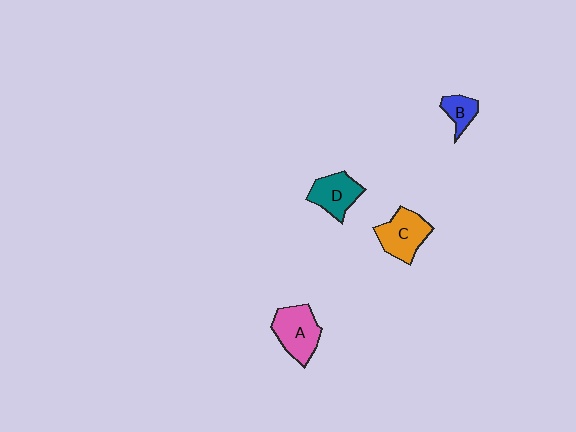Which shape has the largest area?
Shape A (pink).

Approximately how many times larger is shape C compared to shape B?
Approximately 1.9 times.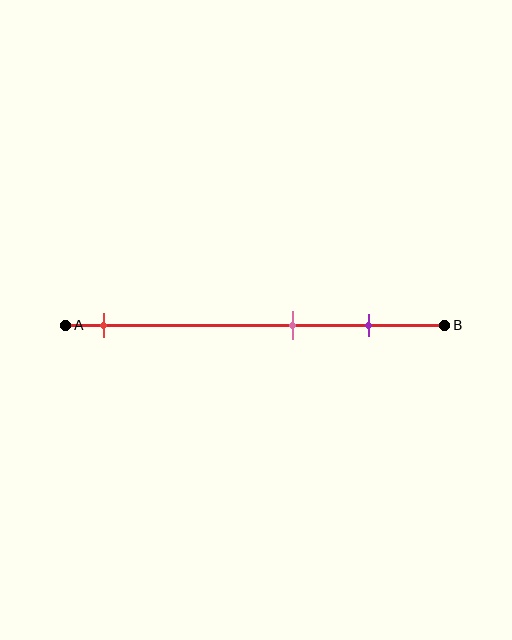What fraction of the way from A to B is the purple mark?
The purple mark is approximately 80% (0.8) of the way from A to B.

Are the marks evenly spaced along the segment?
No, the marks are not evenly spaced.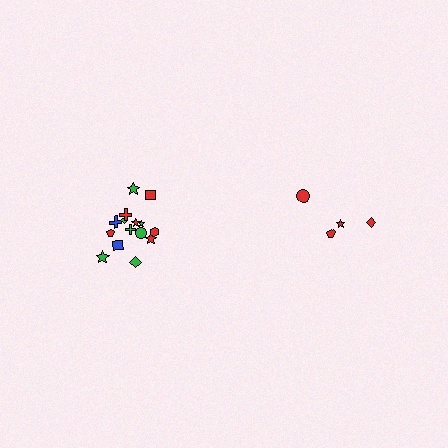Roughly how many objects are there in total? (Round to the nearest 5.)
Roughly 20 objects in total.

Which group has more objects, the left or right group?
The left group.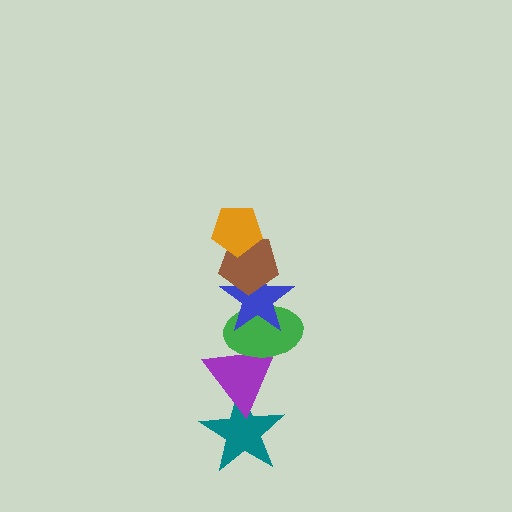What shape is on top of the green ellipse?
The blue star is on top of the green ellipse.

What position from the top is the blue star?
The blue star is 3rd from the top.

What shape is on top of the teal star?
The purple triangle is on top of the teal star.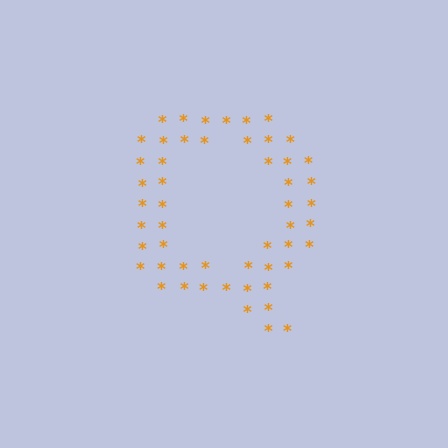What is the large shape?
The large shape is the letter Q.